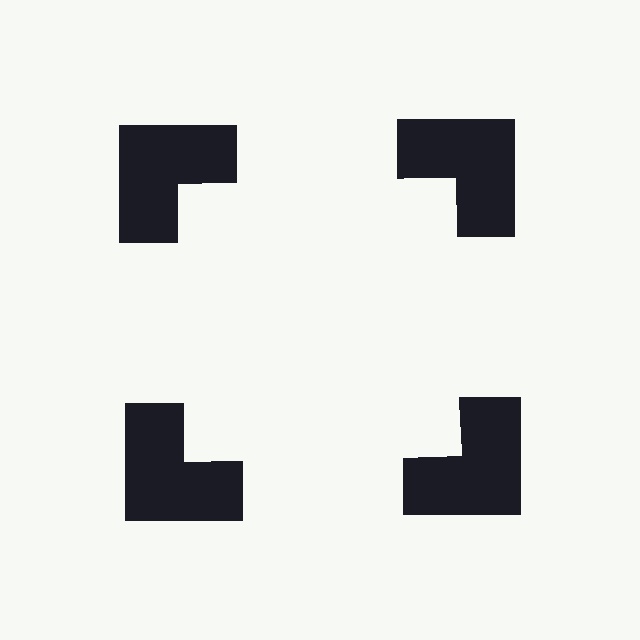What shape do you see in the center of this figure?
An illusory square — its edges are inferred from the aligned wedge cuts in the notched squares, not physically drawn.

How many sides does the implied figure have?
4 sides.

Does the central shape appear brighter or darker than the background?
It typically appears slightly brighter than the background, even though no actual brightness change is drawn.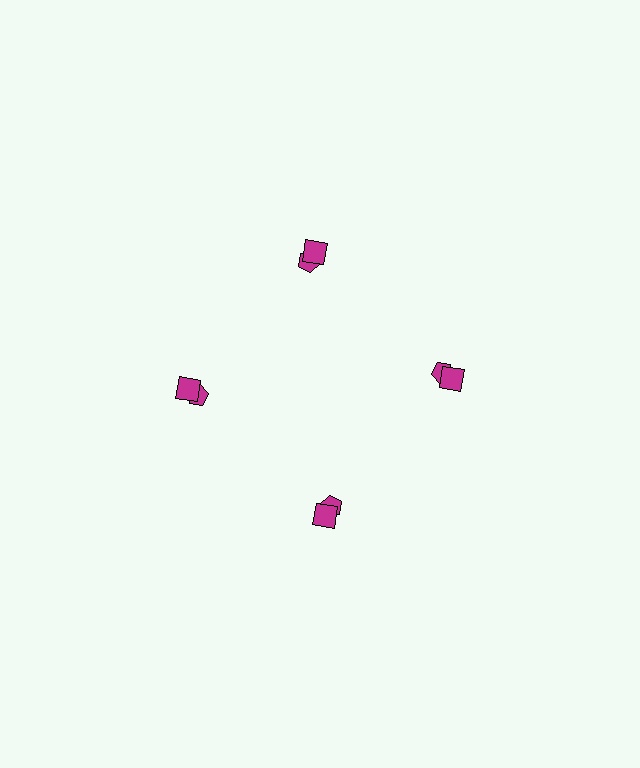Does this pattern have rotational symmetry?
Yes, this pattern has 4-fold rotational symmetry. It looks the same after rotating 90 degrees around the center.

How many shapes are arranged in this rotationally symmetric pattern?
There are 8 shapes, arranged in 4 groups of 2.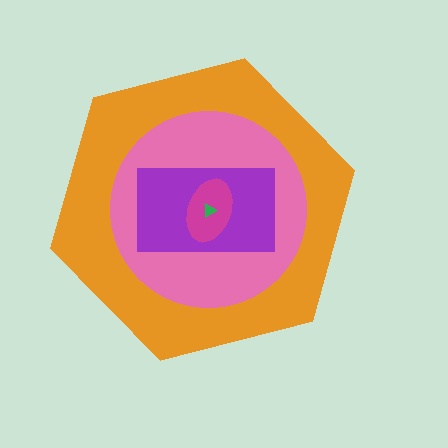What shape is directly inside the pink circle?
The purple rectangle.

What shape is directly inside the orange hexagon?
The pink circle.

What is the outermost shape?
The orange hexagon.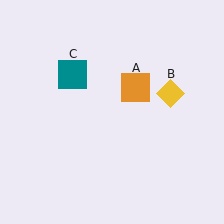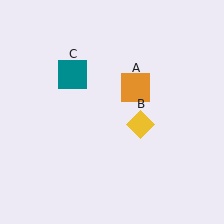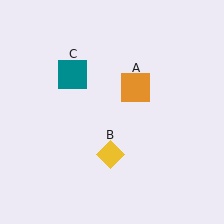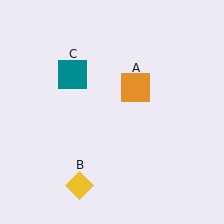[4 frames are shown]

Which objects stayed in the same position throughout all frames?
Orange square (object A) and teal square (object C) remained stationary.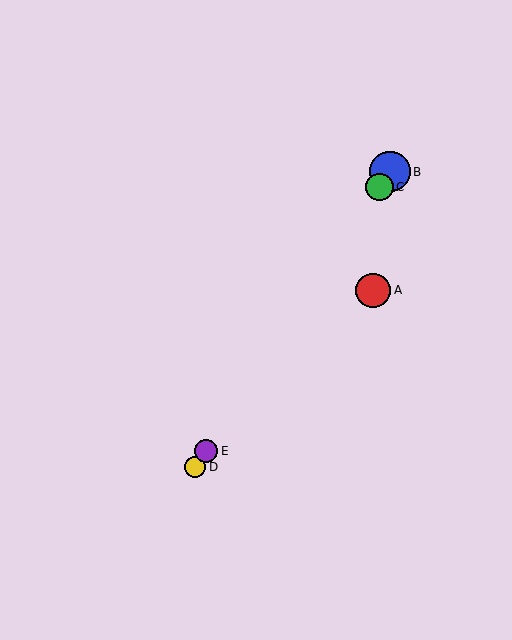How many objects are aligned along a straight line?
4 objects (B, C, D, E) are aligned along a straight line.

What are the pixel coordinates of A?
Object A is at (373, 290).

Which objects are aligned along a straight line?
Objects B, C, D, E are aligned along a straight line.